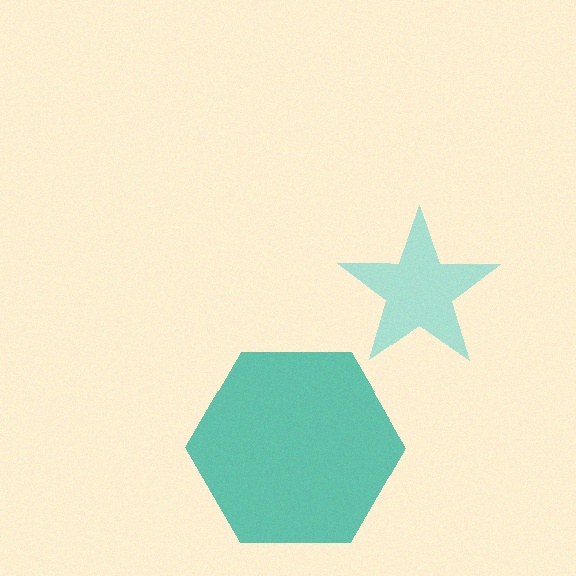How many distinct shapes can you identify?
There are 2 distinct shapes: a teal hexagon, a cyan star.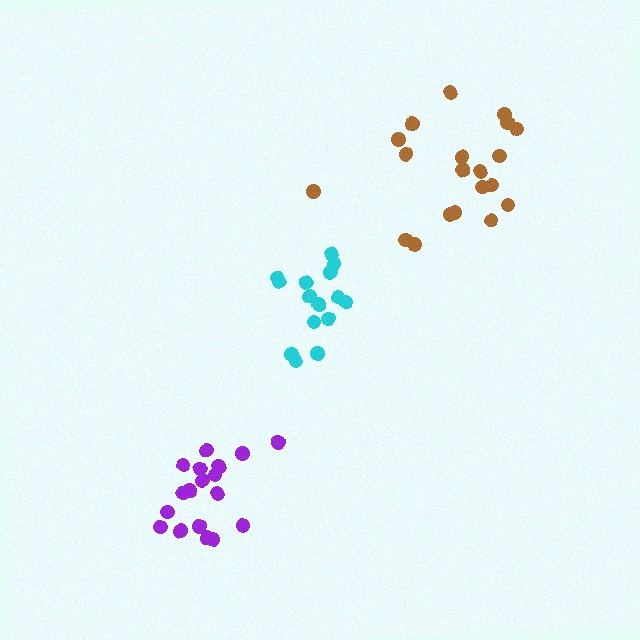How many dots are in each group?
Group 1: 18 dots, Group 2: 15 dots, Group 3: 20 dots (53 total).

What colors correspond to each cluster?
The clusters are colored: purple, cyan, brown.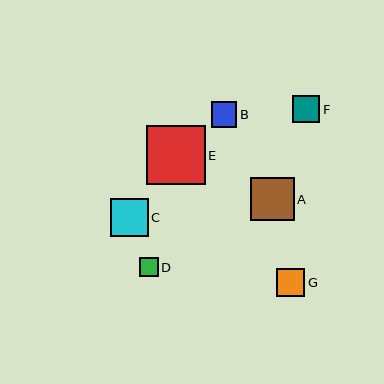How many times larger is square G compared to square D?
Square G is approximately 1.5 times the size of square D.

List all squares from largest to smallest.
From largest to smallest: E, A, C, G, F, B, D.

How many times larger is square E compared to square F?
Square E is approximately 2.2 times the size of square F.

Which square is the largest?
Square E is the largest with a size of approximately 59 pixels.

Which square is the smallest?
Square D is the smallest with a size of approximately 19 pixels.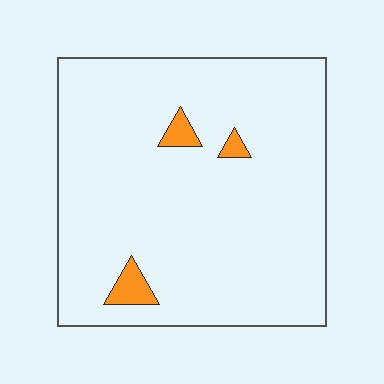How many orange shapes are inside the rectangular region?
3.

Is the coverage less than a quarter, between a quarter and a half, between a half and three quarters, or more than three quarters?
Less than a quarter.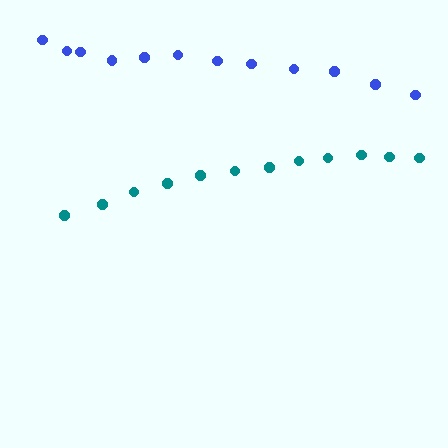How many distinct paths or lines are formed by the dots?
There are 2 distinct paths.